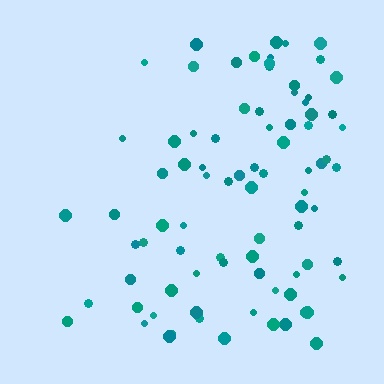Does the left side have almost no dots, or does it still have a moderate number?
Still a moderate number, just noticeably fewer than the right.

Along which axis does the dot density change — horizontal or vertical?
Horizontal.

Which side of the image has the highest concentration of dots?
The right.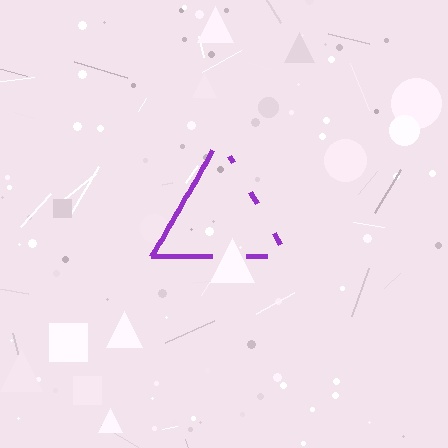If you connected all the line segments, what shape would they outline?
They would outline a triangle.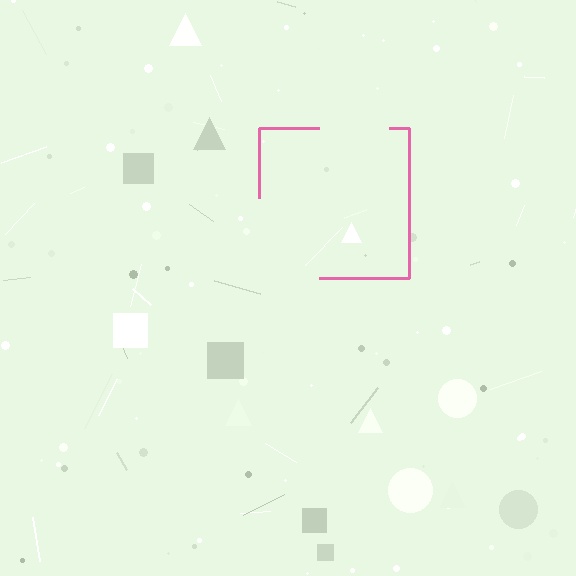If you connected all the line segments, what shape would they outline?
They would outline a square.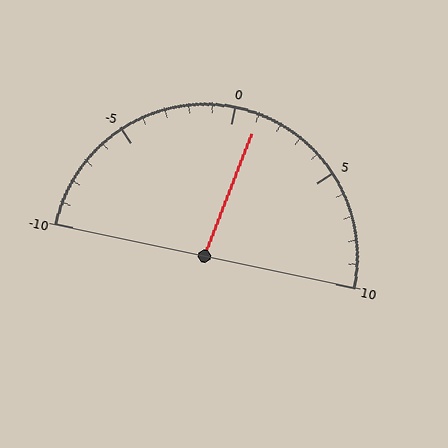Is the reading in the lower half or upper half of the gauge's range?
The reading is in the upper half of the range (-10 to 10).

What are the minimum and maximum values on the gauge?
The gauge ranges from -10 to 10.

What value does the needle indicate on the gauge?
The needle indicates approximately 1.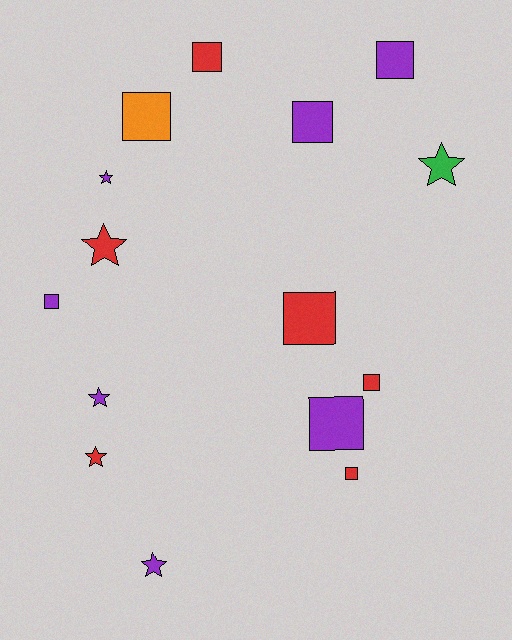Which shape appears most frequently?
Square, with 9 objects.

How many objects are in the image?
There are 15 objects.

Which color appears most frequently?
Purple, with 7 objects.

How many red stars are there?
There are 2 red stars.